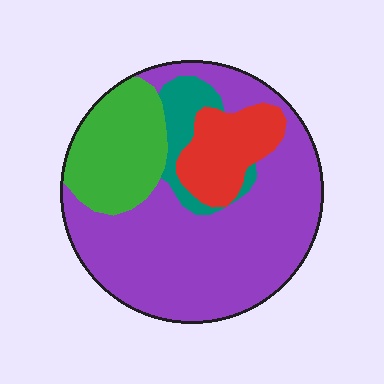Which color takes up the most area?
Purple, at roughly 60%.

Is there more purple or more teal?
Purple.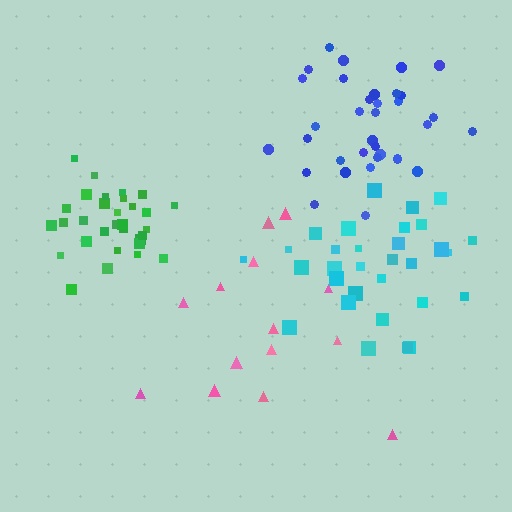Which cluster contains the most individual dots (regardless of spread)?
Blue (35).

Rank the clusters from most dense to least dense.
green, blue, cyan, pink.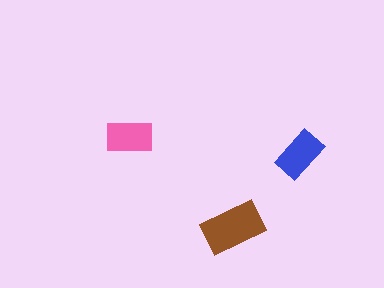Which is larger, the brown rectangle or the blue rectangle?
The brown one.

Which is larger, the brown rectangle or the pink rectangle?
The brown one.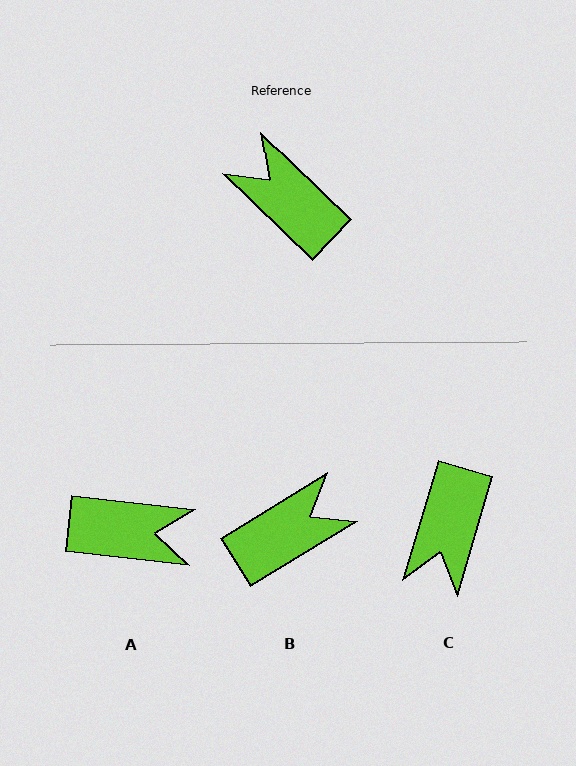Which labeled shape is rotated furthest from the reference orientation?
A, about 142 degrees away.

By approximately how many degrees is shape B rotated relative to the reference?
Approximately 105 degrees clockwise.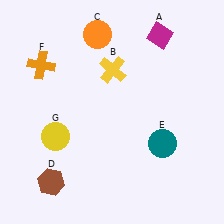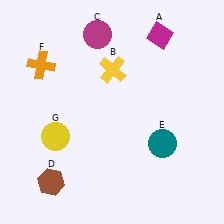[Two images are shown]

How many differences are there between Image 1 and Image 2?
There is 1 difference between the two images.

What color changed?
The circle (C) changed from orange in Image 1 to magenta in Image 2.